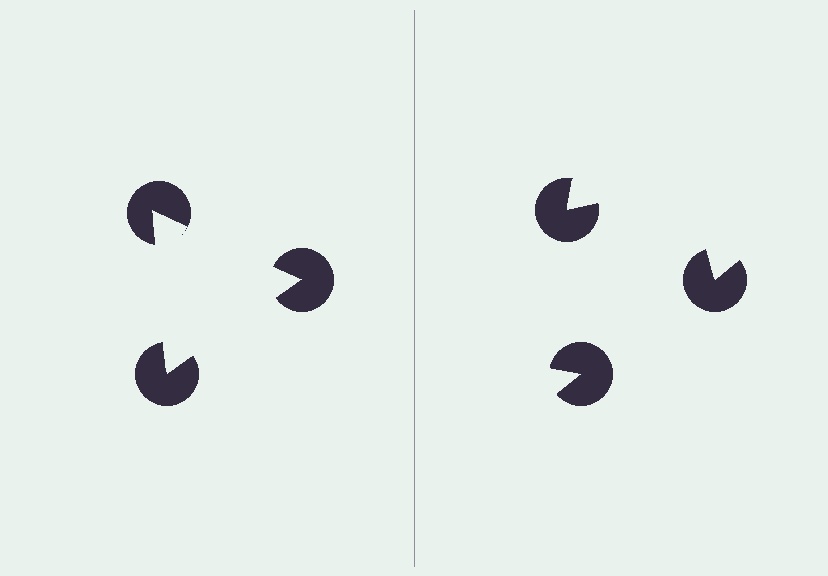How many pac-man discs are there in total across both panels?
6 — 3 on each side.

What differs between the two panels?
The pac-man discs are positioned identically on both sides; only the wedge orientations differ. On the left they align to a triangle; on the right they are misaligned.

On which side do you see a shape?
An illusory triangle appears on the left side. On the right side the wedge cuts are rotated, so no coherent shape forms.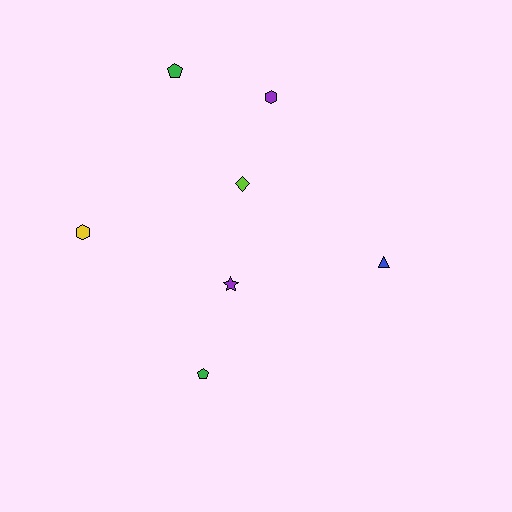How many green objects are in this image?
There are 2 green objects.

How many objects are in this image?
There are 7 objects.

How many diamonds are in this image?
There is 1 diamond.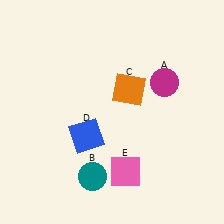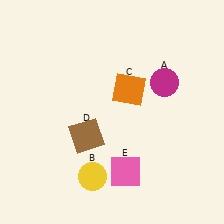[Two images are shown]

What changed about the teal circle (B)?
In Image 1, B is teal. In Image 2, it changed to yellow.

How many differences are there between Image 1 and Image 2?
There are 2 differences between the two images.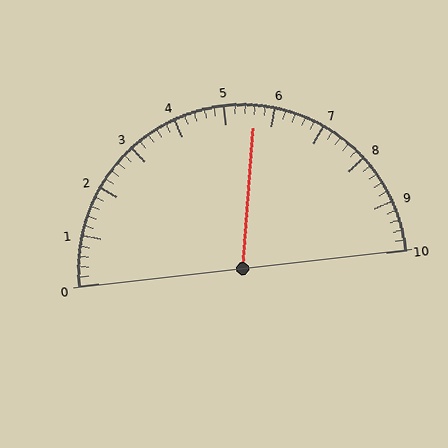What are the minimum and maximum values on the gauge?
The gauge ranges from 0 to 10.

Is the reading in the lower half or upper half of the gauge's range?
The reading is in the upper half of the range (0 to 10).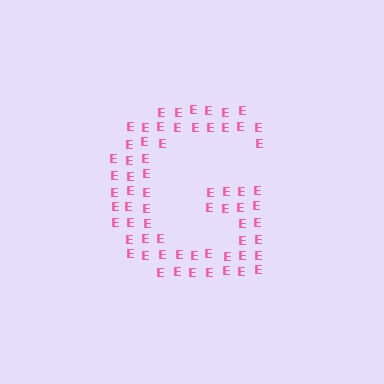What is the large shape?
The large shape is the letter G.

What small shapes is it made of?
It is made of small letter E's.